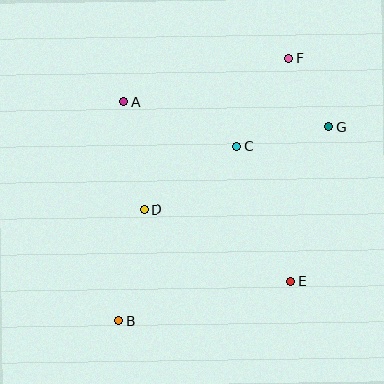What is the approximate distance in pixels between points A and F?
The distance between A and F is approximately 171 pixels.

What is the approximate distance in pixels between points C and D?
The distance between C and D is approximately 112 pixels.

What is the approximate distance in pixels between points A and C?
The distance between A and C is approximately 122 pixels.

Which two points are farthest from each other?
Points B and F are farthest from each other.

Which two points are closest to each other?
Points F and G are closest to each other.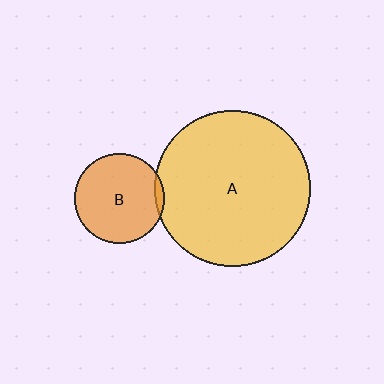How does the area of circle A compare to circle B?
Approximately 3.0 times.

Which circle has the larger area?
Circle A (yellow).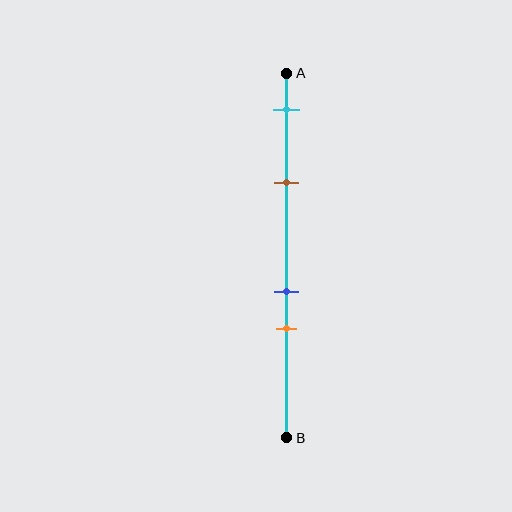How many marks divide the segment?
There are 4 marks dividing the segment.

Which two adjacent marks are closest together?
The blue and orange marks are the closest adjacent pair.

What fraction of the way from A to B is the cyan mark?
The cyan mark is approximately 10% (0.1) of the way from A to B.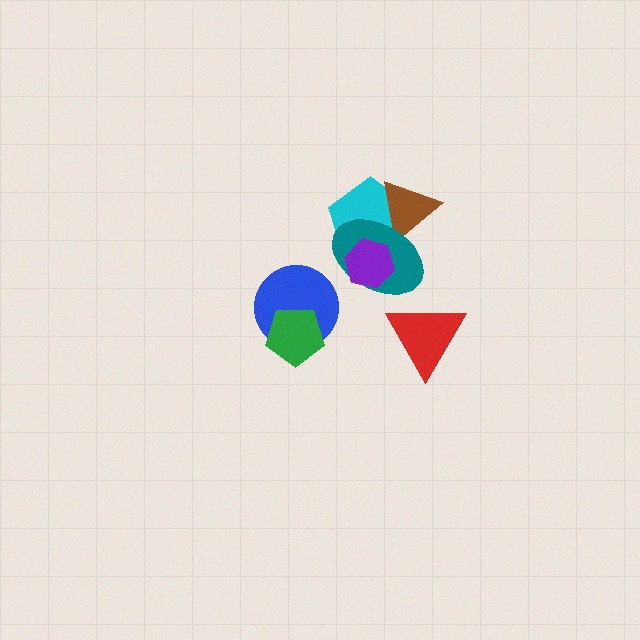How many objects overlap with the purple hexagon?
2 objects overlap with the purple hexagon.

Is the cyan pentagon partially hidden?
Yes, it is partially covered by another shape.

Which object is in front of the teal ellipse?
The purple hexagon is in front of the teal ellipse.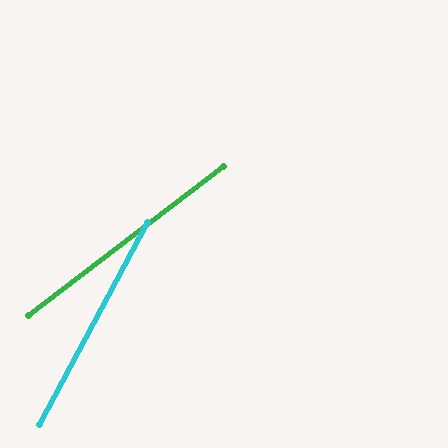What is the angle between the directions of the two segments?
Approximately 24 degrees.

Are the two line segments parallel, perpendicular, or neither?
Neither parallel nor perpendicular — they differ by about 24°.